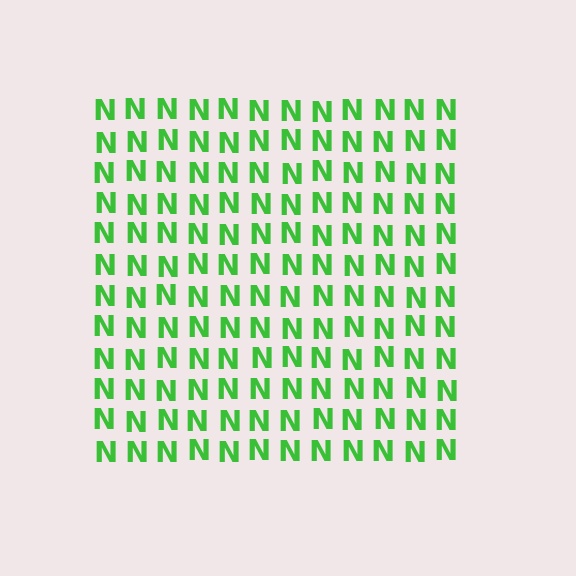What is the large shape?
The large shape is a square.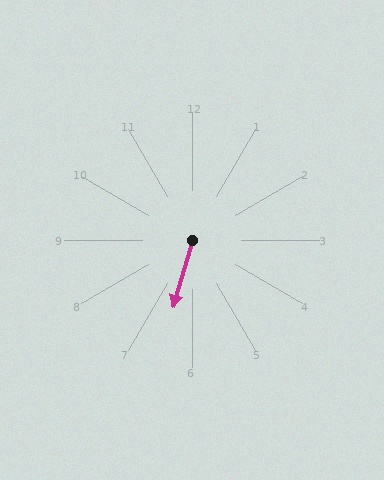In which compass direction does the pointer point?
South.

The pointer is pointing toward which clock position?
Roughly 7 o'clock.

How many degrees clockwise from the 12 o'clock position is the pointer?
Approximately 196 degrees.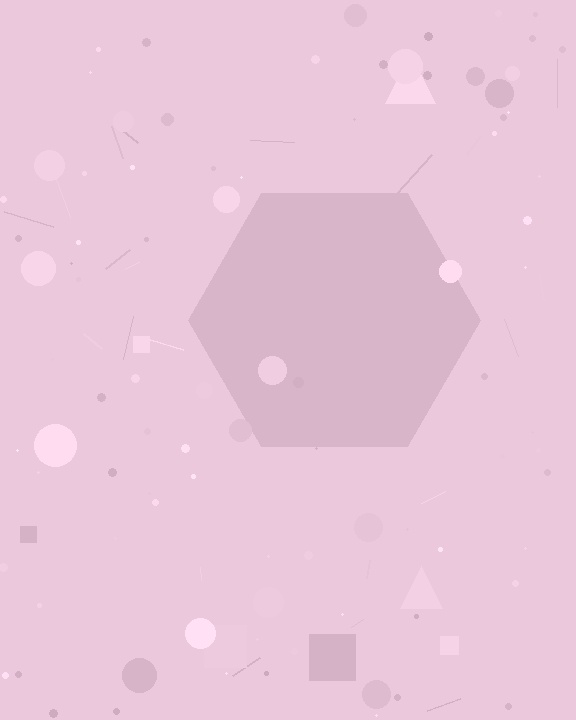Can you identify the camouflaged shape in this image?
The camouflaged shape is a hexagon.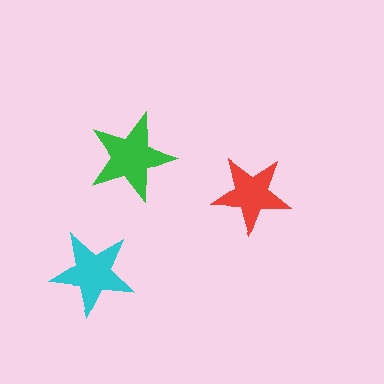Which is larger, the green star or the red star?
The green one.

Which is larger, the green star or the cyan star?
The green one.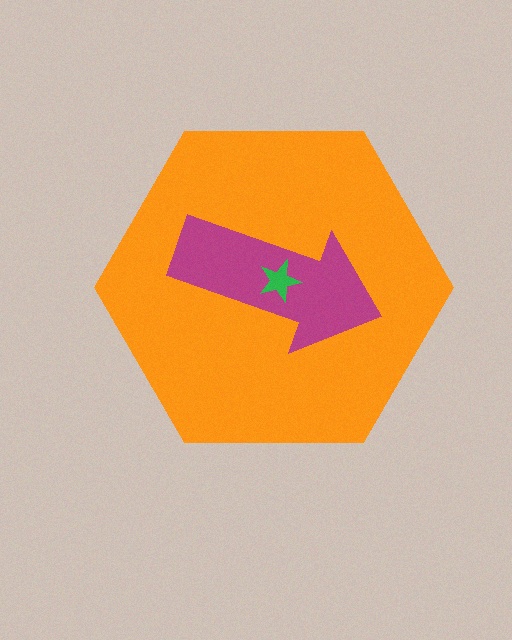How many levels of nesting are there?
3.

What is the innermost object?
The green star.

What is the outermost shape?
The orange hexagon.